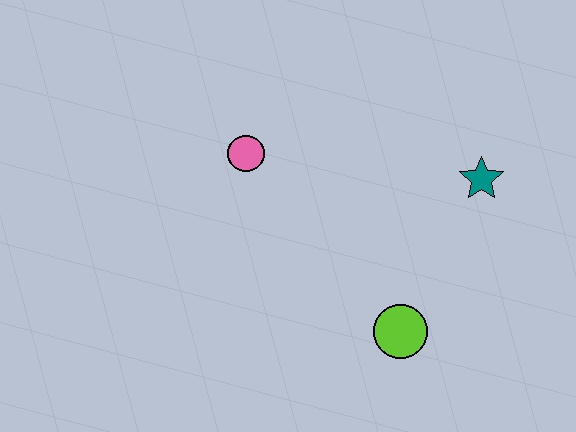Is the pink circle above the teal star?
Yes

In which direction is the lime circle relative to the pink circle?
The lime circle is below the pink circle.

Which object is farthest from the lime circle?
The pink circle is farthest from the lime circle.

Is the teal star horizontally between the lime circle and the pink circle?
No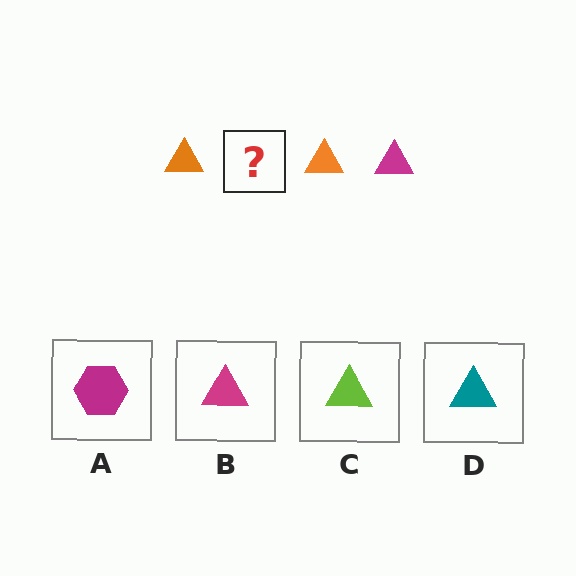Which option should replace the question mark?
Option B.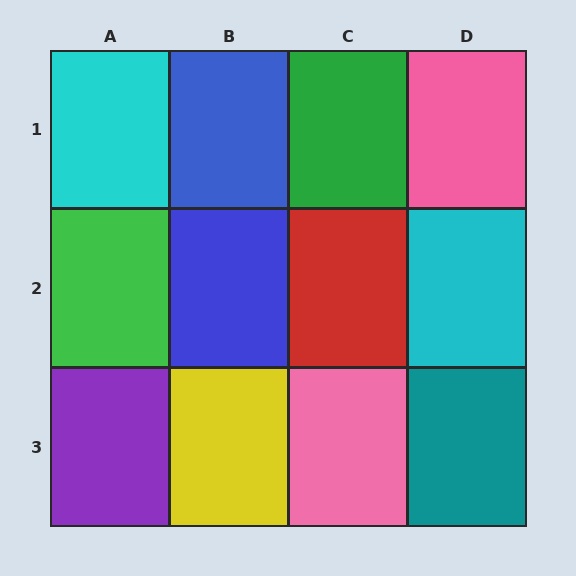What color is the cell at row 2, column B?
Blue.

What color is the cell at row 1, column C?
Green.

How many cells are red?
1 cell is red.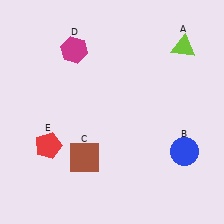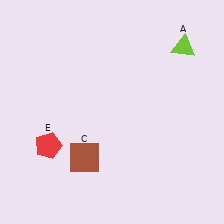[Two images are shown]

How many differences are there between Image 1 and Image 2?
There are 2 differences between the two images.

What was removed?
The blue circle (B), the magenta hexagon (D) were removed in Image 2.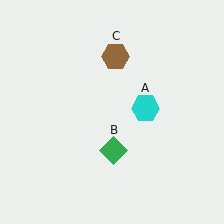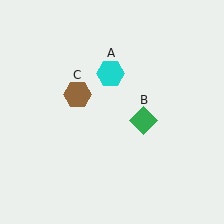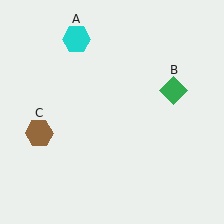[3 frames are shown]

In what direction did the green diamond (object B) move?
The green diamond (object B) moved up and to the right.